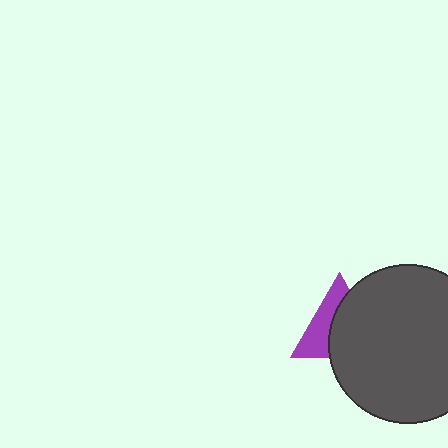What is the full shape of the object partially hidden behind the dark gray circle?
The partially hidden object is a purple triangle.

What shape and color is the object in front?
The object in front is a dark gray circle.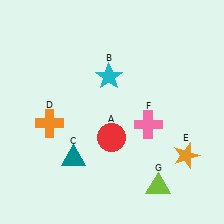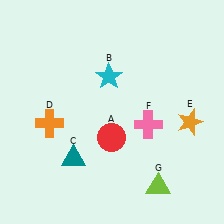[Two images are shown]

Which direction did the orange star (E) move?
The orange star (E) moved up.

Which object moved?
The orange star (E) moved up.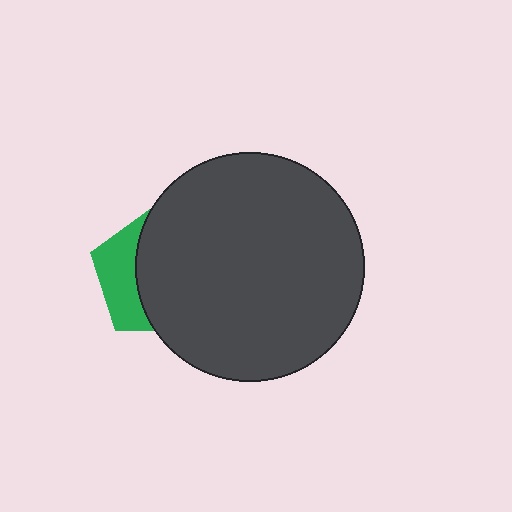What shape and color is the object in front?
The object in front is a dark gray circle.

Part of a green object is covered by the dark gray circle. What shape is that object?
It is a pentagon.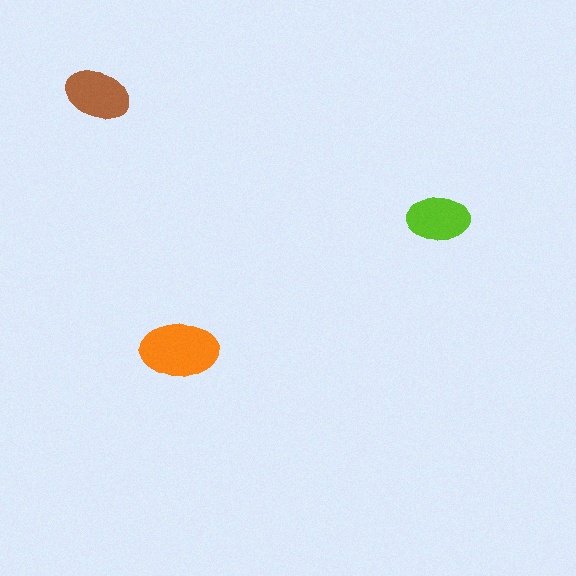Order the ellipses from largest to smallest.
the orange one, the brown one, the lime one.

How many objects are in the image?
There are 3 objects in the image.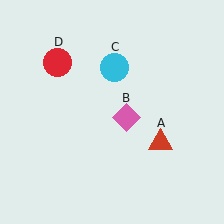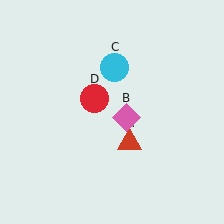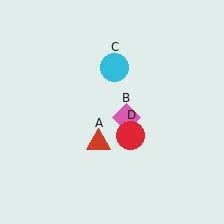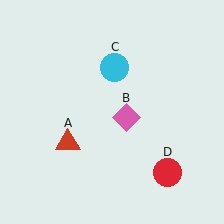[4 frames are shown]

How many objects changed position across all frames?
2 objects changed position: red triangle (object A), red circle (object D).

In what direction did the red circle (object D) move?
The red circle (object D) moved down and to the right.